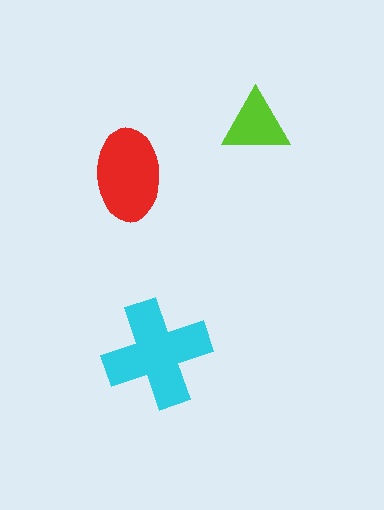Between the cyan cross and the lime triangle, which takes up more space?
The cyan cross.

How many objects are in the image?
There are 3 objects in the image.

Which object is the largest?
The cyan cross.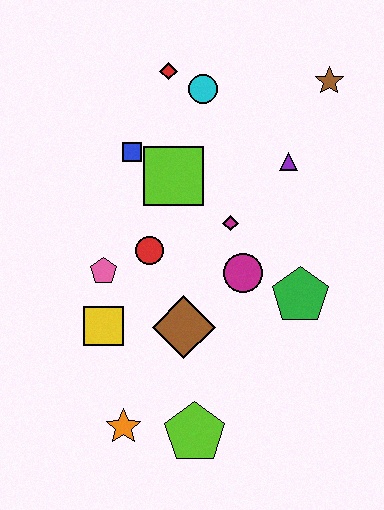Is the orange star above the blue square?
No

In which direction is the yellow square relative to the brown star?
The yellow square is below the brown star.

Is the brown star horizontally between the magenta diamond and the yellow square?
No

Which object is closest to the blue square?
The lime square is closest to the blue square.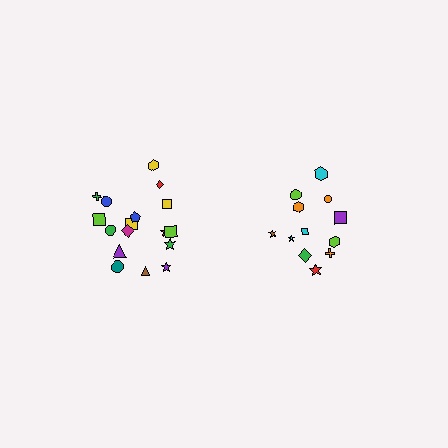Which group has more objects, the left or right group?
The left group.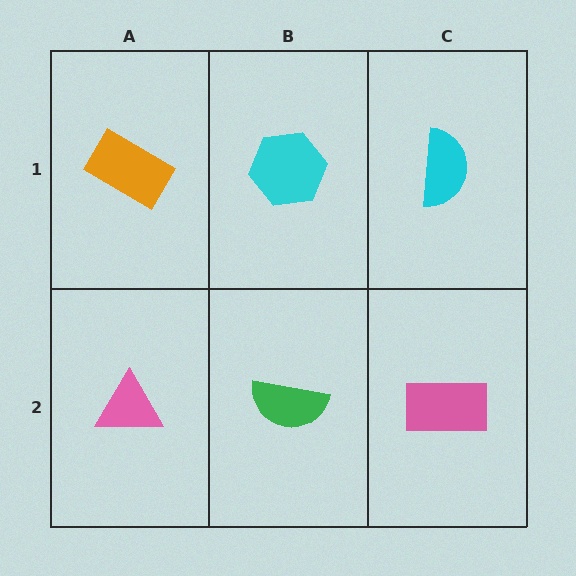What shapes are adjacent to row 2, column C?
A cyan semicircle (row 1, column C), a green semicircle (row 2, column B).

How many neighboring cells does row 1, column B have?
3.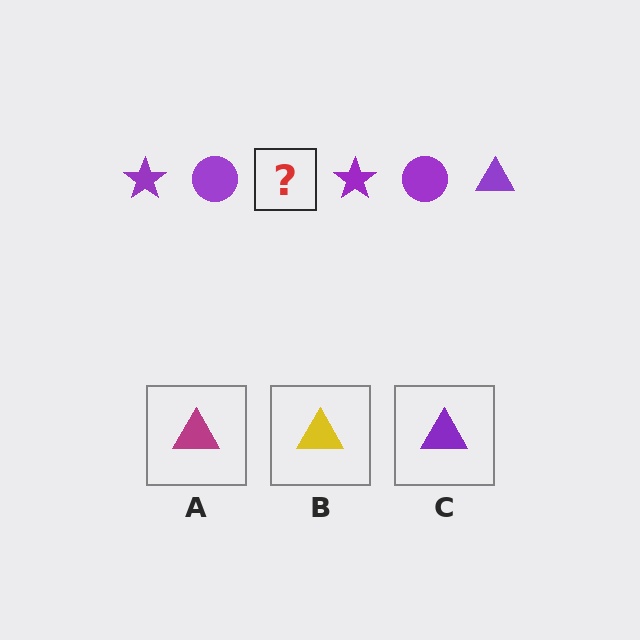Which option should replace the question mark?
Option C.